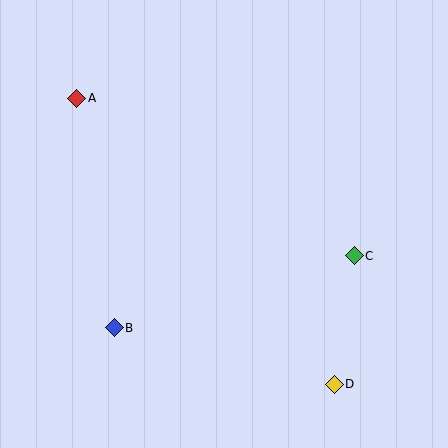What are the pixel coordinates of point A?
Point A is at (77, 98).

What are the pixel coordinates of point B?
Point B is at (114, 328).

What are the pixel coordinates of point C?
Point C is at (354, 256).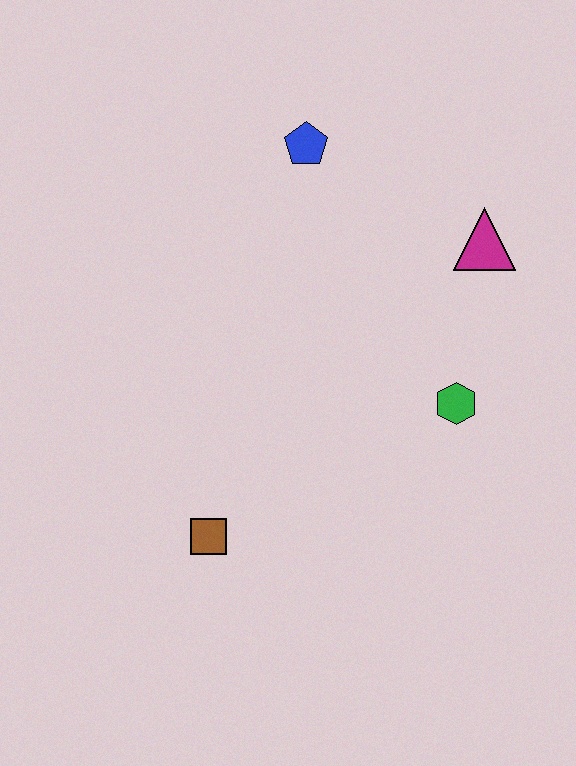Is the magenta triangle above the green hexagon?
Yes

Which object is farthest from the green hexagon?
The blue pentagon is farthest from the green hexagon.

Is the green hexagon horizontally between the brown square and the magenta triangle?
Yes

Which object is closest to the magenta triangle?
The green hexagon is closest to the magenta triangle.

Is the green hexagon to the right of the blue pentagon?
Yes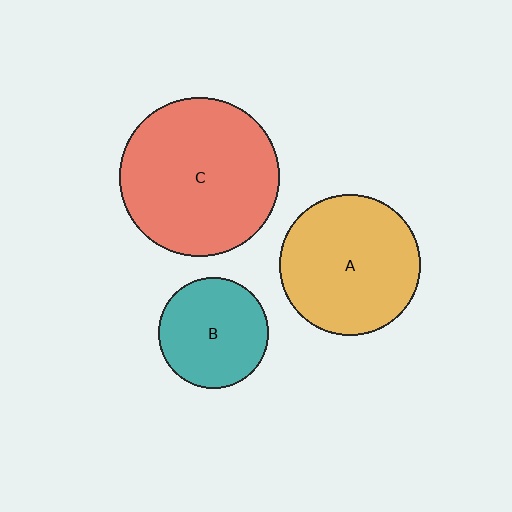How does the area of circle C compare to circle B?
Approximately 2.1 times.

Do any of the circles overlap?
No, none of the circles overlap.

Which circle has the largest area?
Circle C (red).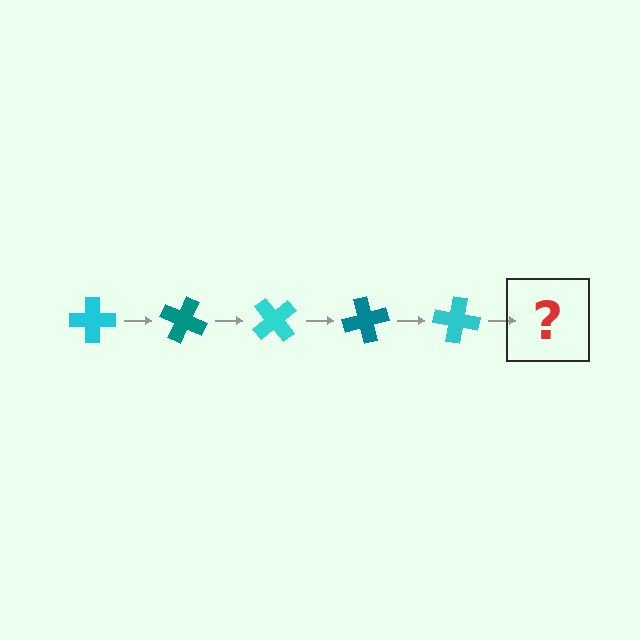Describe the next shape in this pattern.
It should be a teal cross, rotated 125 degrees from the start.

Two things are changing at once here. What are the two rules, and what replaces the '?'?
The two rules are that it rotates 25 degrees each step and the color cycles through cyan and teal. The '?' should be a teal cross, rotated 125 degrees from the start.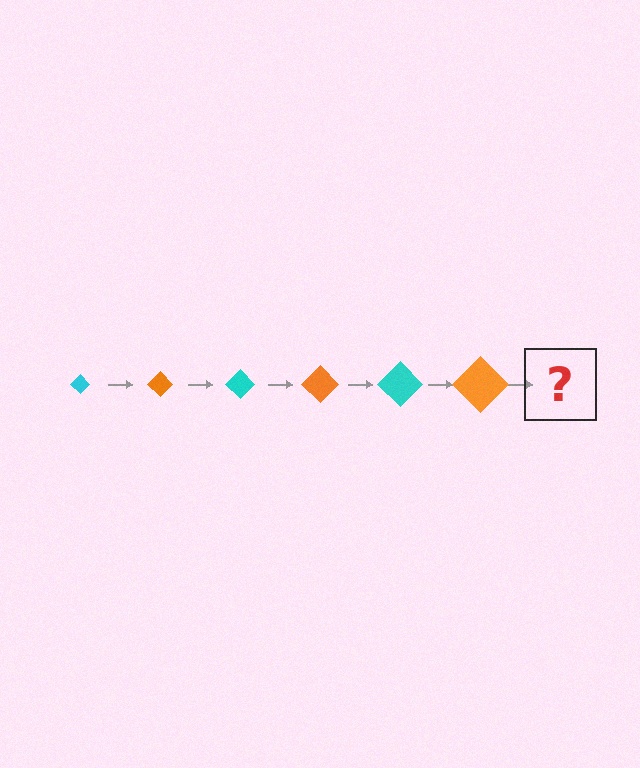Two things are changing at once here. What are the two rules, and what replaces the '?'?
The two rules are that the diamond grows larger each step and the color cycles through cyan and orange. The '?' should be a cyan diamond, larger than the previous one.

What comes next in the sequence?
The next element should be a cyan diamond, larger than the previous one.